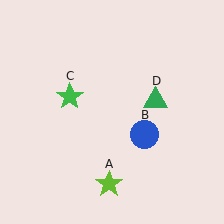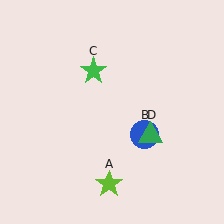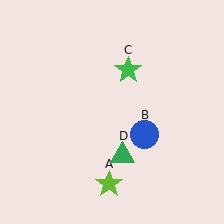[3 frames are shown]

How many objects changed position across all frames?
2 objects changed position: green star (object C), green triangle (object D).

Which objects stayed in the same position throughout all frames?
Lime star (object A) and blue circle (object B) remained stationary.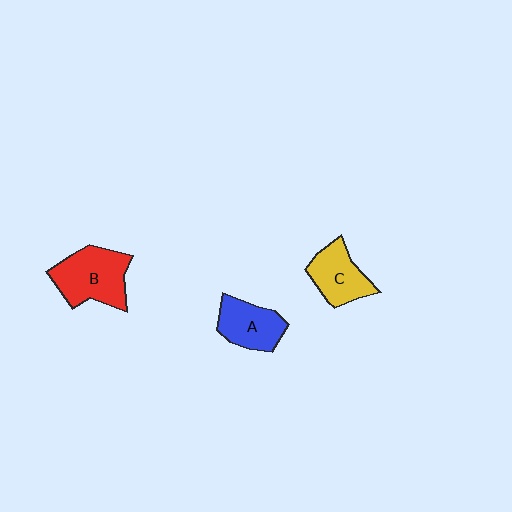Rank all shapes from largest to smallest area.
From largest to smallest: B (red), C (yellow), A (blue).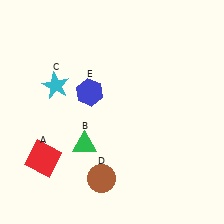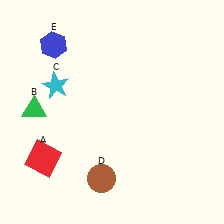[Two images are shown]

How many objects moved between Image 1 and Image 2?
2 objects moved between the two images.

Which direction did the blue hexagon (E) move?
The blue hexagon (E) moved up.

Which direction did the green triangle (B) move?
The green triangle (B) moved left.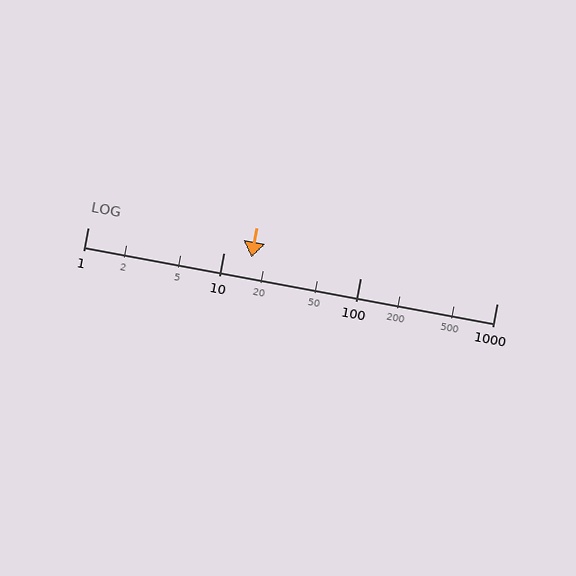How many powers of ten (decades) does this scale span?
The scale spans 3 decades, from 1 to 1000.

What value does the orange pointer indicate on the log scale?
The pointer indicates approximately 16.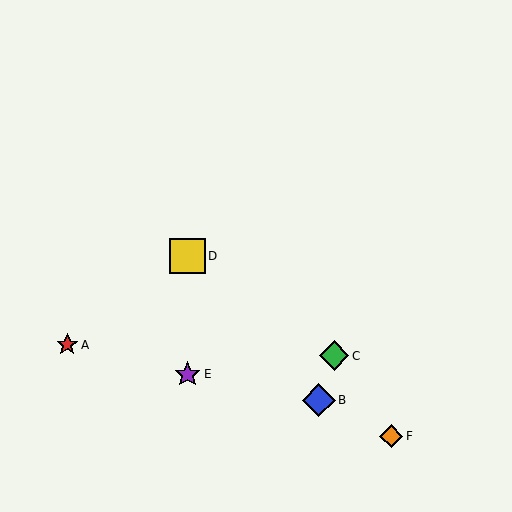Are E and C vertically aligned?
No, E is at x≈188 and C is at x≈334.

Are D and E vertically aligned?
Yes, both are at x≈188.